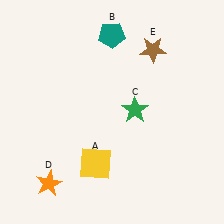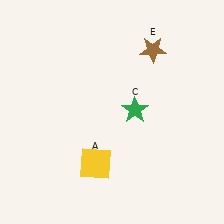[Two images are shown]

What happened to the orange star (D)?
The orange star (D) was removed in Image 2. It was in the bottom-left area of Image 1.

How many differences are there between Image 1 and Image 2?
There are 2 differences between the two images.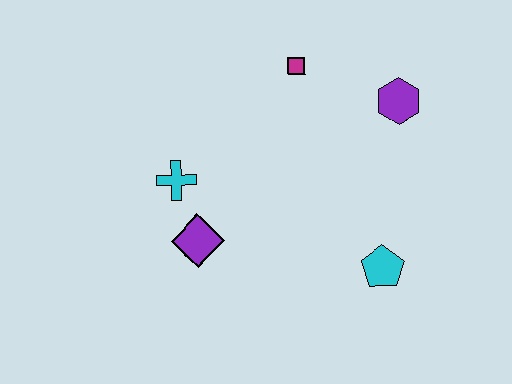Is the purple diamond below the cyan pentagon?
No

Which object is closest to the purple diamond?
The cyan cross is closest to the purple diamond.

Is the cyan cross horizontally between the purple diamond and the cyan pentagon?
No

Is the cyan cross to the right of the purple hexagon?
No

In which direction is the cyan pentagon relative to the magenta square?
The cyan pentagon is below the magenta square.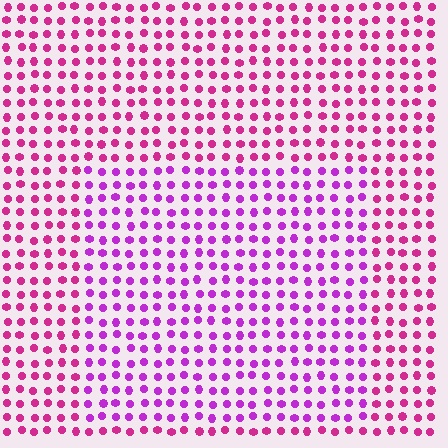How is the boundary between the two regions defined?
The boundary is defined purely by a slight shift in hue (about 30 degrees). Spacing, size, and orientation are identical on both sides.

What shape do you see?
I see a rectangle.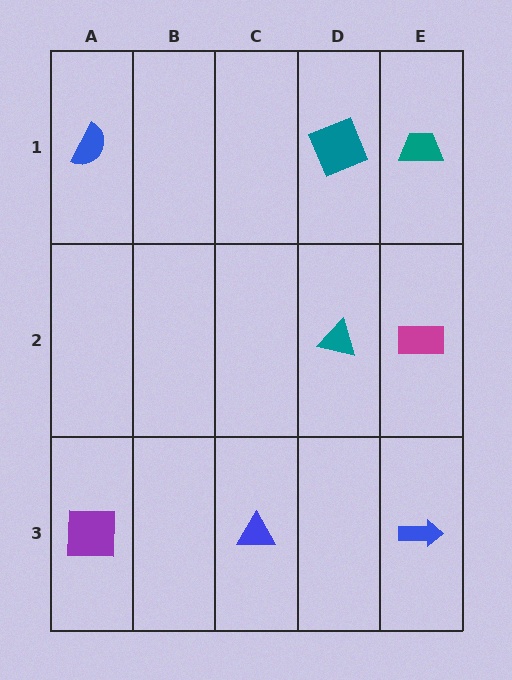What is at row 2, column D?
A teal triangle.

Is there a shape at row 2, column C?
No, that cell is empty.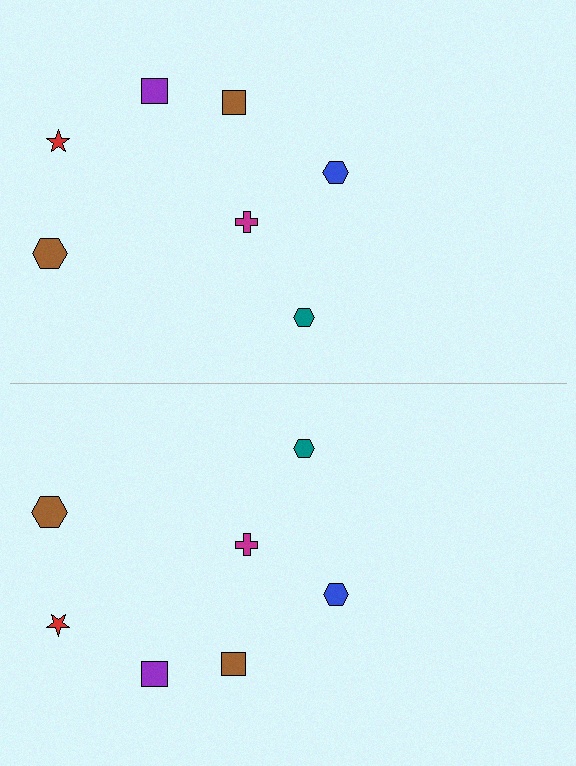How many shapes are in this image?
There are 14 shapes in this image.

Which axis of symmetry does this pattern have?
The pattern has a horizontal axis of symmetry running through the center of the image.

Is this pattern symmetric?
Yes, this pattern has bilateral (reflection) symmetry.